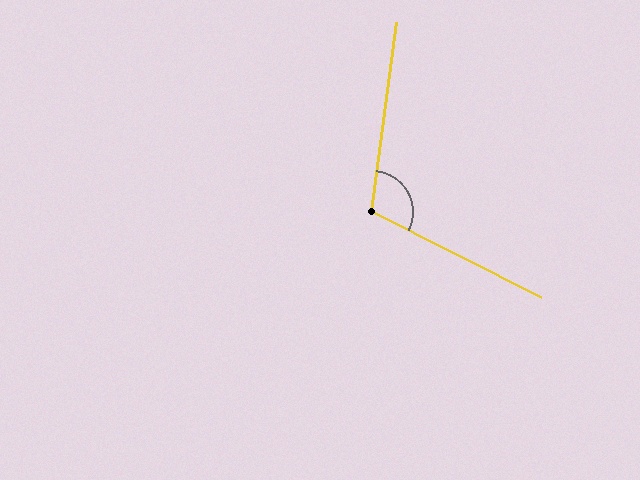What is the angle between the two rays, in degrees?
Approximately 109 degrees.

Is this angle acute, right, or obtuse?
It is obtuse.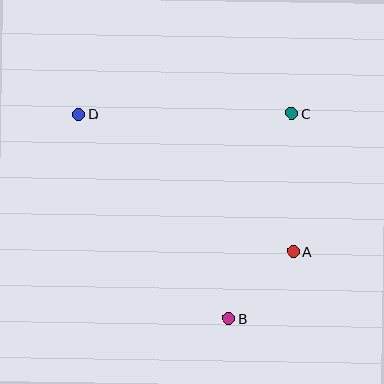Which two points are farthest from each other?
Points A and D are farthest from each other.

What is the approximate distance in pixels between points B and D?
The distance between B and D is approximately 253 pixels.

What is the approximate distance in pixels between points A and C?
The distance between A and C is approximately 138 pixels.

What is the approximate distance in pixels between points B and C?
The distance between B and C is approximately 214 pixels.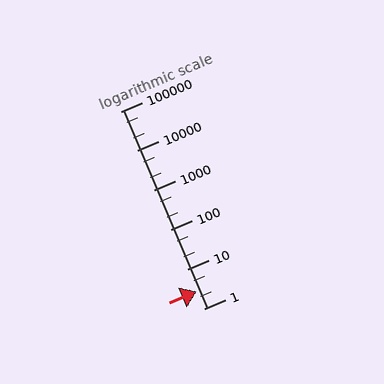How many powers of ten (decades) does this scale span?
The scale spans 5 decades, from 1 to 100000.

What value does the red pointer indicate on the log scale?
The pointer indicates approximately 2.7.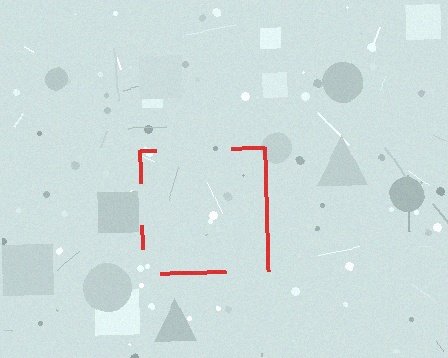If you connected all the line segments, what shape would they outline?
They would outline a square.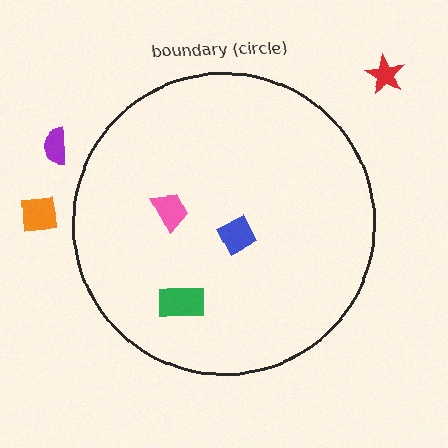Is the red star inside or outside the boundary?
Outside.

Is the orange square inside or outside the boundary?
Outside.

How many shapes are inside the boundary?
3 inside, 3 outside.